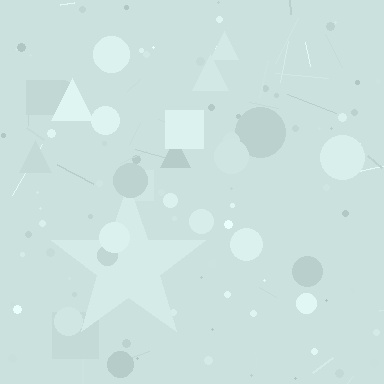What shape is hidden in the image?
A star is hidden in the image.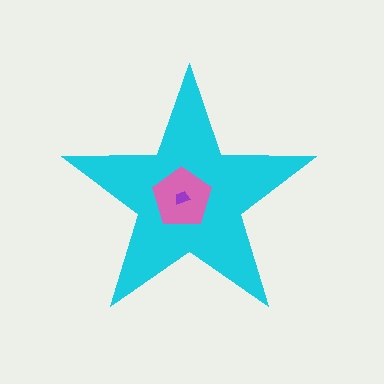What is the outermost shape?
The cyan star.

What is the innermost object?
The purple trapezoid.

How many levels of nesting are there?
3.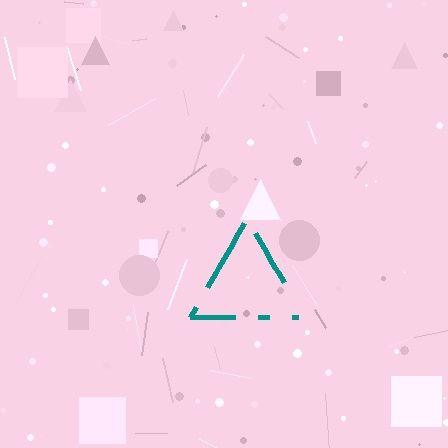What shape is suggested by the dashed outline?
The dashed outline suggests a triangle.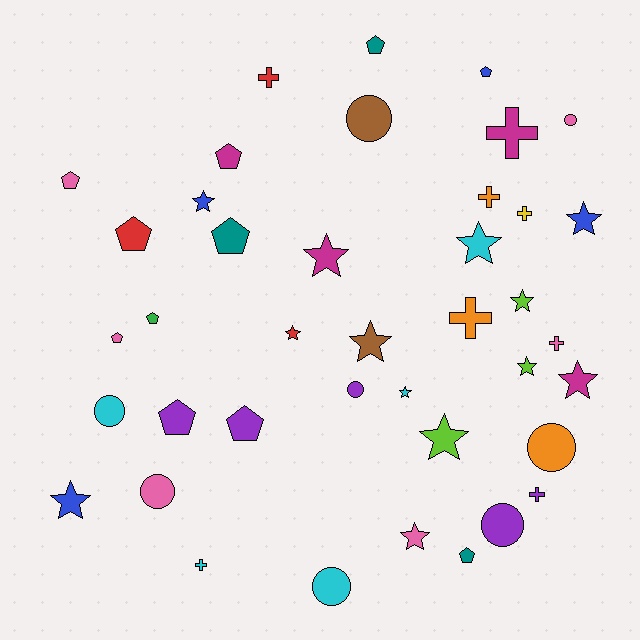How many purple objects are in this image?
There are 5 purple objects.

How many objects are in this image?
There are 40 objects.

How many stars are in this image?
There are 13 stars.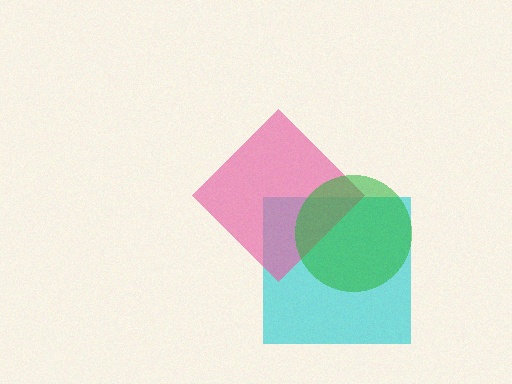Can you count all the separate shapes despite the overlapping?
Yes, there are 3 separate shapes.